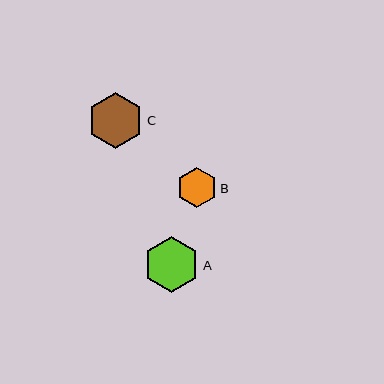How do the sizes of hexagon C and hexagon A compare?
Hexagon C and hexagon A are approximately the same size.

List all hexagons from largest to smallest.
From largest to smallest: C, A, B.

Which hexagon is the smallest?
Hexagon B is the smallest with a size of approximately 40 pixels.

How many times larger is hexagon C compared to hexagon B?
Hexagon C is approximately 1.4 times the size of hexagon B.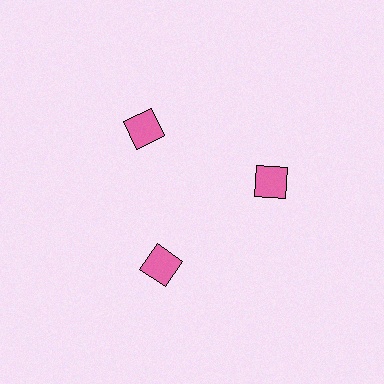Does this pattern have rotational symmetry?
Yes, this pattern has 3-fold rotational symmetry. It looks the same after rotating 120 degrees around the center.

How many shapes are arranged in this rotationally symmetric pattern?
There are 3 shapes, arranged in 3 groups of 1.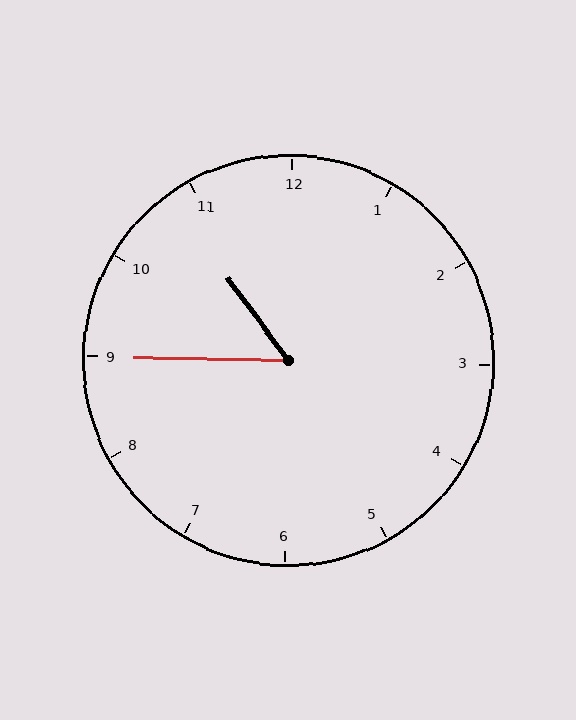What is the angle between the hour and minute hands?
Approximately 52 degrees.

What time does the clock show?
10:45.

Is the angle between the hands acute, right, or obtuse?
It is acute.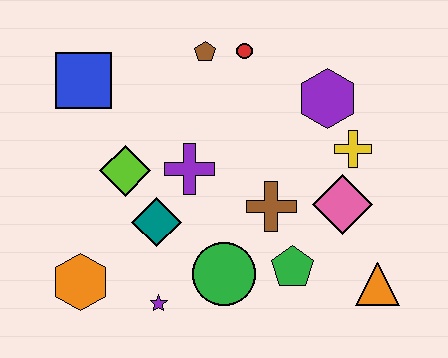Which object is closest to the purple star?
The green circle is closest to the purple star.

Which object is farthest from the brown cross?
The blue square is farthest from the brown cross.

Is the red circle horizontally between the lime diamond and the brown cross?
Yes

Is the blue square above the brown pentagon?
No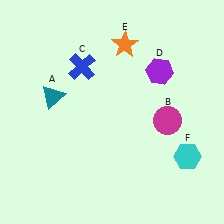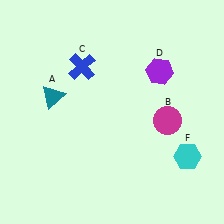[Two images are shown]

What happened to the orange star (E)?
The orange star (E) was removed in Image 2. It was in the top-right area of Image 1.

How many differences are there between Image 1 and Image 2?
There is 1 difference between the two images.